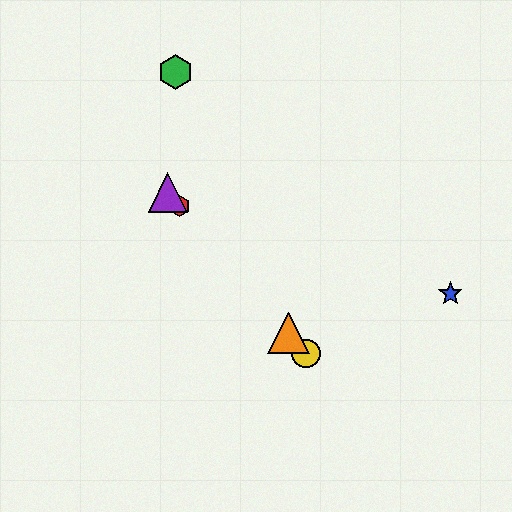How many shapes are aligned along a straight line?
4 shapes (the red hexagon, the yellow circle, the purple triangle, the orange triangle) are aligned along a straight line.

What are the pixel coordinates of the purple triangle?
The purple triangle is at (168, 193).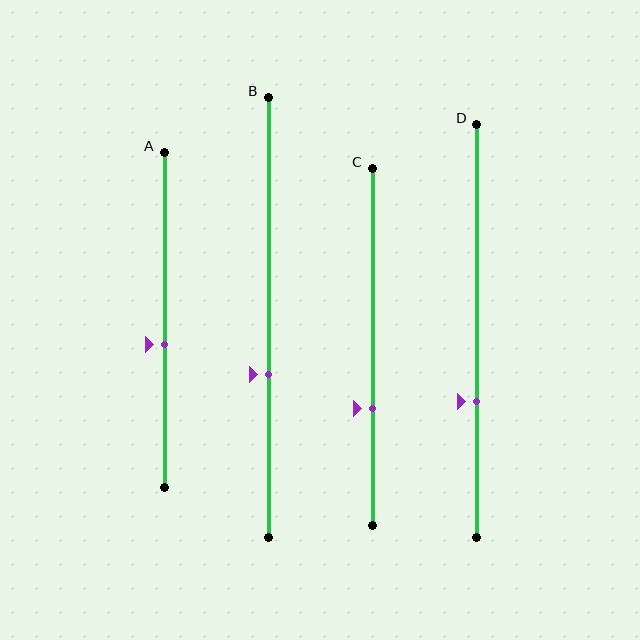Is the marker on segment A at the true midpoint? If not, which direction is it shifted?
No, the marker on segment A is shifted downward by about 7% of the segment length.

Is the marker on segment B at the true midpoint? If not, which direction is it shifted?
No, the marker on segment B is shifted downward by about 13% of the segment length.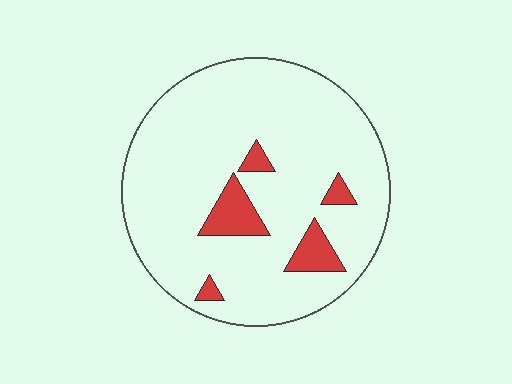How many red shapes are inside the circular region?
5.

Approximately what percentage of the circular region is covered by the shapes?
Approximately 10%.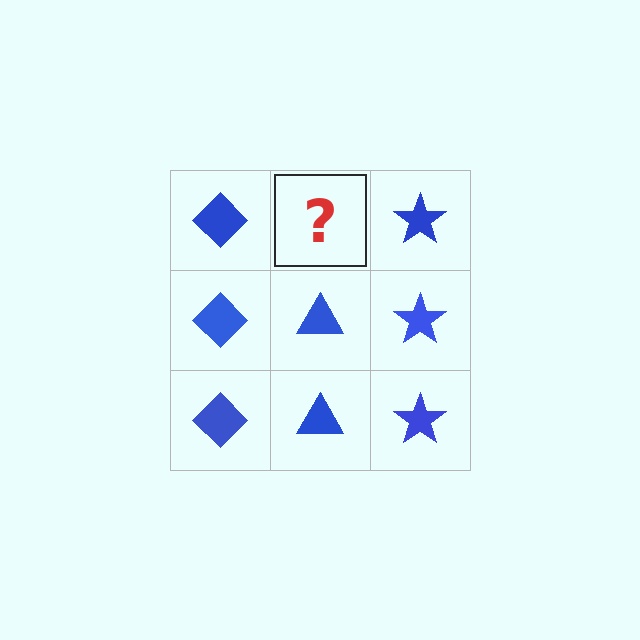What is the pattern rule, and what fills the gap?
The rule is that each column has a consistent shape. The gap should be filled with a blue triangle.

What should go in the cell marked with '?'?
The missing cell should contain a blue triangle.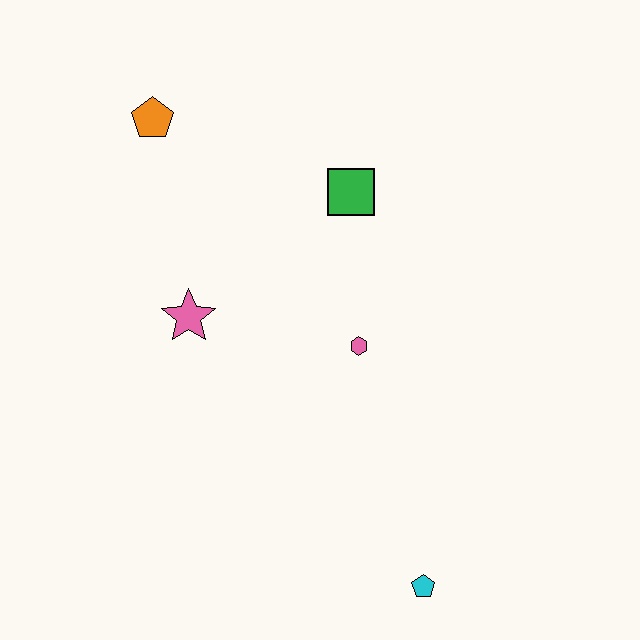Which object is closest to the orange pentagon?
The pink star is closest to the orange pentagon.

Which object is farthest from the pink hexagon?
The orange pentagon is farthest from the pink hexagon.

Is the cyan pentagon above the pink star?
No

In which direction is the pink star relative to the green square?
The pink star is to the left of the green square.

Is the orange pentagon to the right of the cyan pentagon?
No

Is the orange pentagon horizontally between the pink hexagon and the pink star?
No